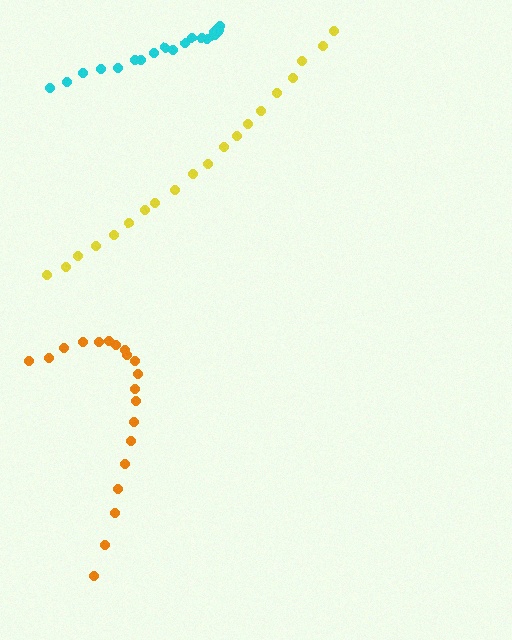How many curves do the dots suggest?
There are 3 distinct paths.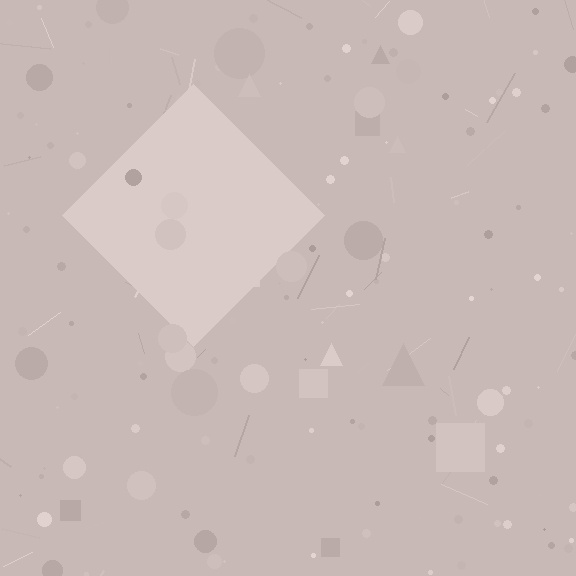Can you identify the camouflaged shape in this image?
The camouflaged shape is a diamond.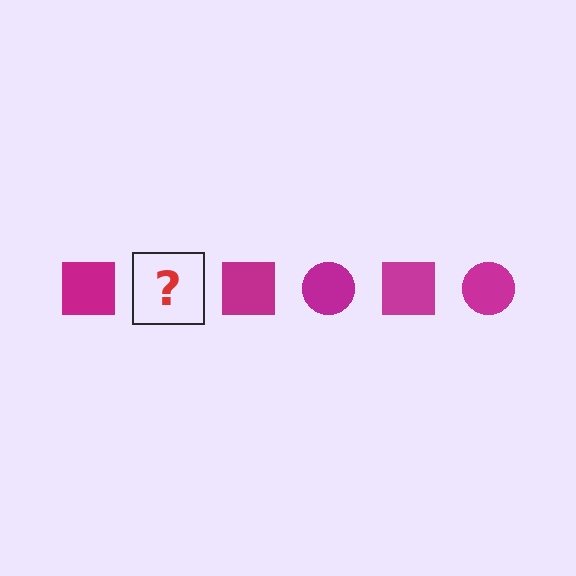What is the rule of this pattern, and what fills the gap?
The rule is that the pattern cycles through square, circle shapes in magenta. The gap should be filled with a magenta circle.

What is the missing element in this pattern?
The missing element is a magenta circle.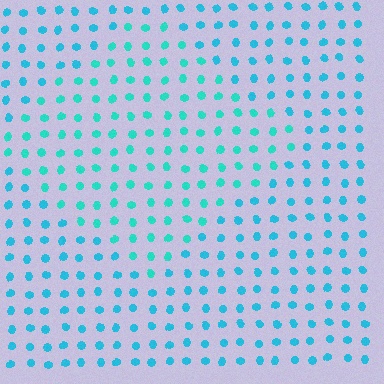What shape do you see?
I see a diamond.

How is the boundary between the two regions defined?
The boundary is defined purely by a slight shift in hue (about 20 degrees). Spacing, size, and orientation are identical on both sides.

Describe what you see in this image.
The image is filled with small cyan elements in a uniform arrangement. A diamond-shaped region is visible where the elements are tinted to a slightly different hue, forming a subtle color boundary.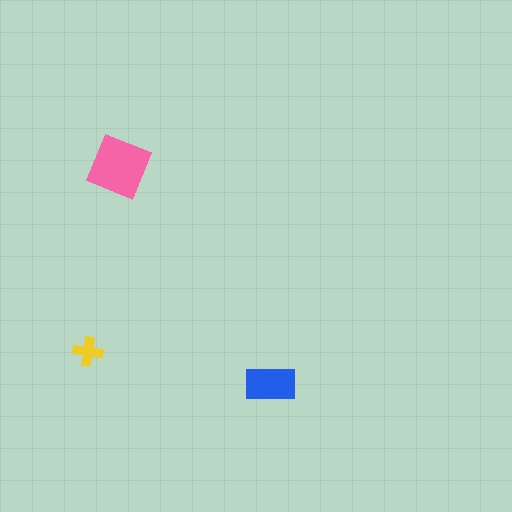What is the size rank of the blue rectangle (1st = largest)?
2nd.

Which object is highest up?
The pink diamond is topmost.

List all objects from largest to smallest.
The pink diamond, the blue rectangle, the yellow cross.